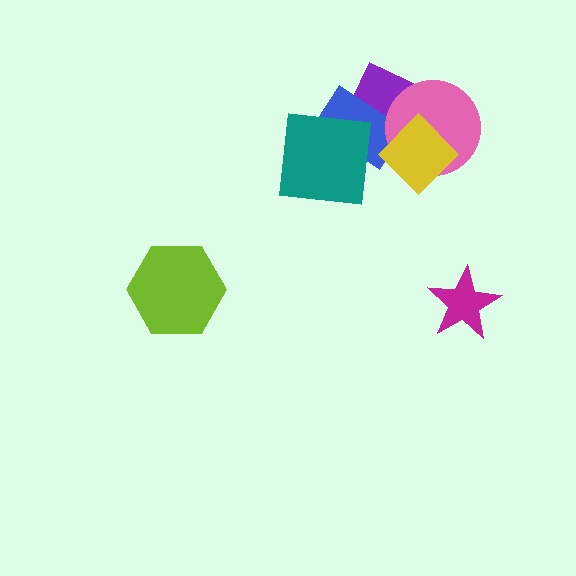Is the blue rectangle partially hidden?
Yes, it is partially covered by another shape.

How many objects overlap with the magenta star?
0 objects overlap with the magenta star.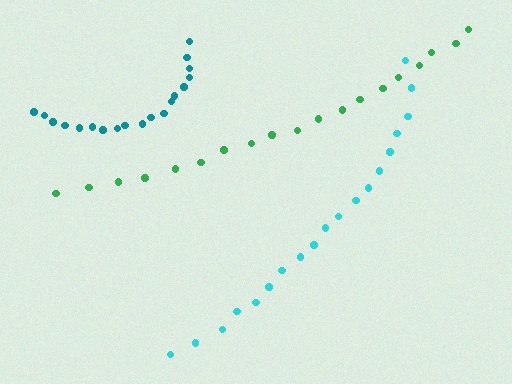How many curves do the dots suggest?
There are 3 distinct paths.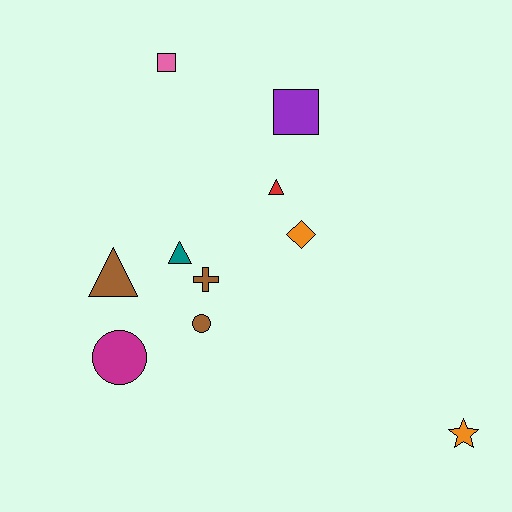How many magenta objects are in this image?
There is 1 magenta object.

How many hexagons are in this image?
There are no hexagons.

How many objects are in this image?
There are 10 objects.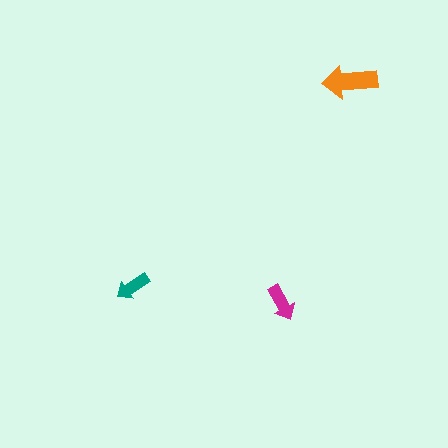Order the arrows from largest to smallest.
the orange one, the magenta one, the teal one.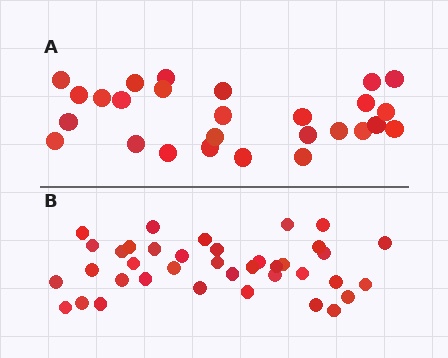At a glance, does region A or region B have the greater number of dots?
Region B (the bottom region) has more dots.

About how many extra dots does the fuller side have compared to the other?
Region B has roughly 12 or so more dots than region A.